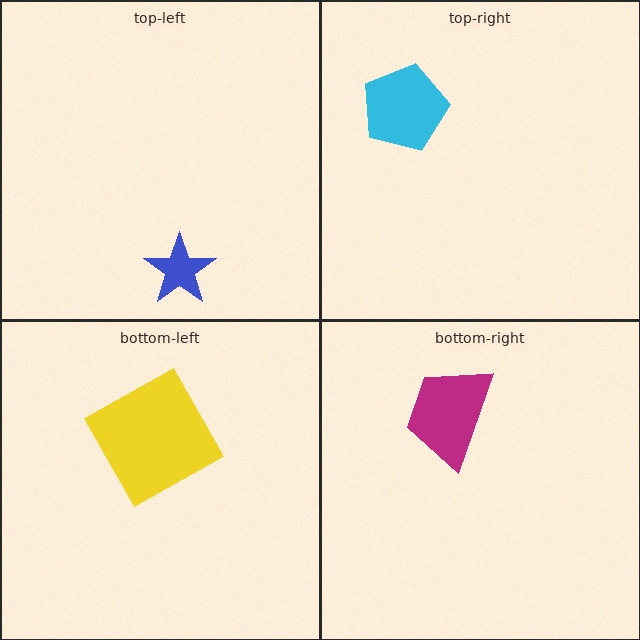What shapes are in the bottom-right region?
The magenta trapezoid.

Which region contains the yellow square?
The bottom-left region.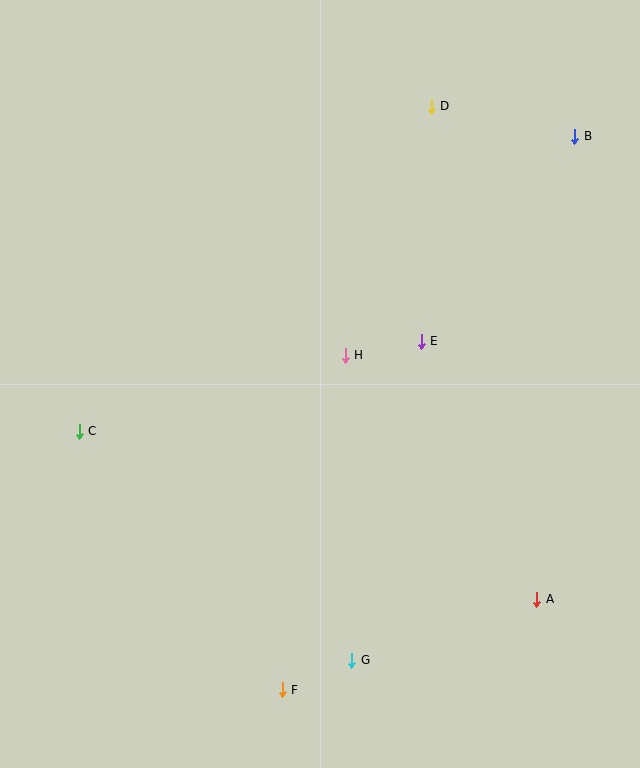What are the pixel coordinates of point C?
Point C is at (79, 431).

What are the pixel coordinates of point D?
Point D is at (431, 106).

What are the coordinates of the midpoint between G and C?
The midpoint between G and C is at (215, 546).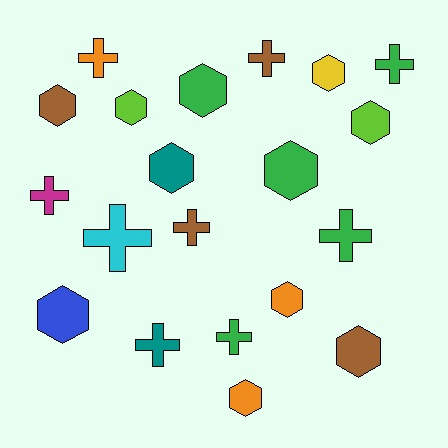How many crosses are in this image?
There are 9 crosses.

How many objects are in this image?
There are 20 objects.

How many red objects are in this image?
There are no red objects.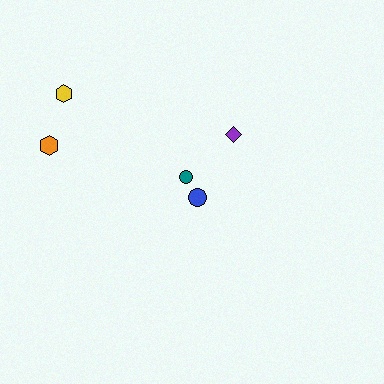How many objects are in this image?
There are 5 objects.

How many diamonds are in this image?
There is 1 diamond.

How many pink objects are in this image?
There are no pink objects.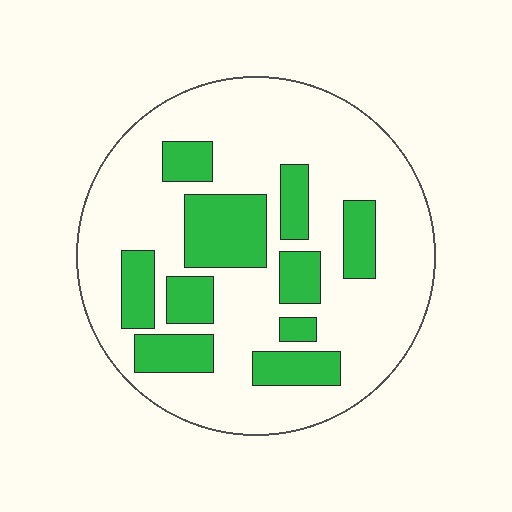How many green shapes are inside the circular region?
10.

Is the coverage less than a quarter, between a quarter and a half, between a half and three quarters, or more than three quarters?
Between a quarter and a half.